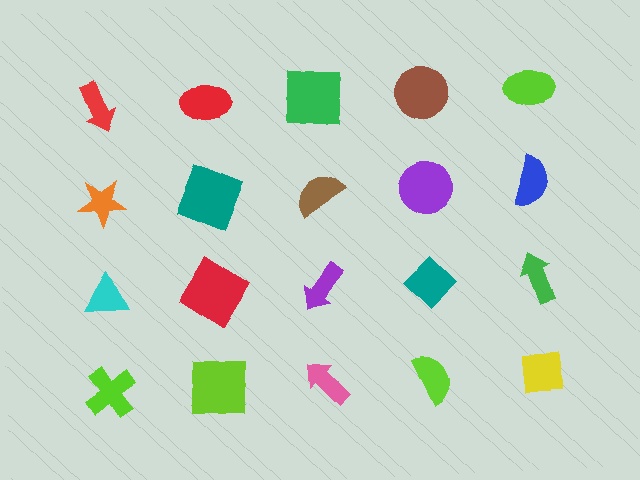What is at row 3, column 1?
A cyan triangle.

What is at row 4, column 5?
A yellow square.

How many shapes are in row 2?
5 shapes.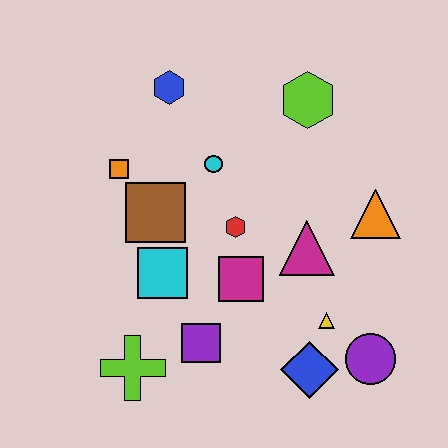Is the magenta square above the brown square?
No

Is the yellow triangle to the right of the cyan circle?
Yes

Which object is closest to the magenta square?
The red hexagon is closest to the magenta square.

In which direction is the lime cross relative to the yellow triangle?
The lime cross is to the left of the yellow triangle.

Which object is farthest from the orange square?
The purple circle is farthest from the orange square.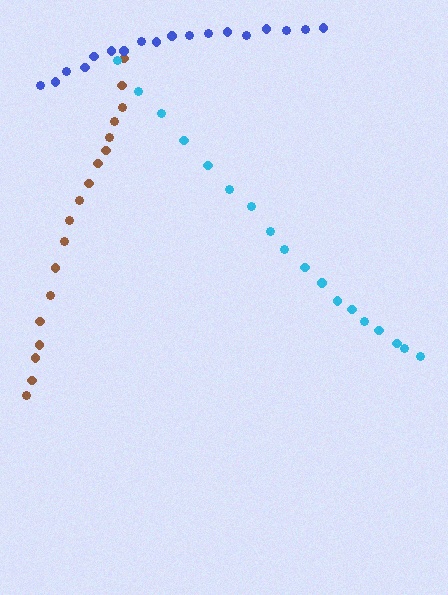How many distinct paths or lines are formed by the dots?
There are 3 distinct paths.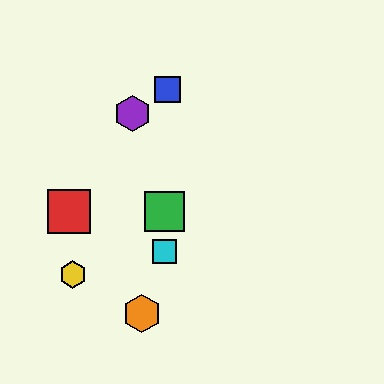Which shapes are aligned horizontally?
The red square, the green square are aligned horizontally.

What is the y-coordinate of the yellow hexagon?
The yellow hexagon is at y≈274.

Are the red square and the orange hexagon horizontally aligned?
No, the red square is at y≈211 and the orange hexagon is at y≈314.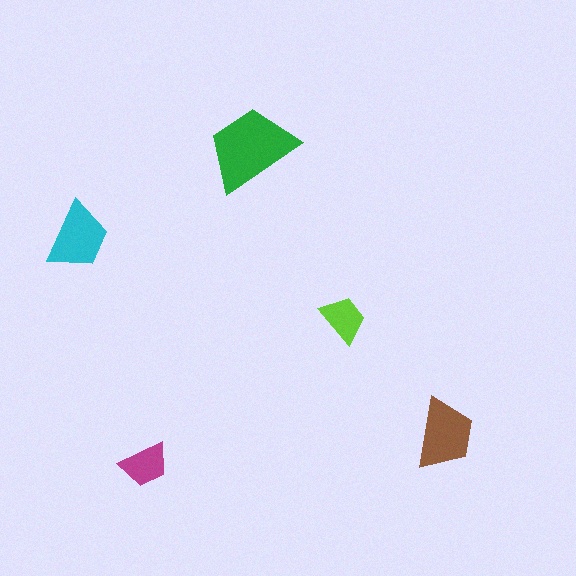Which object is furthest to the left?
The cyan trapezoid is leftmost.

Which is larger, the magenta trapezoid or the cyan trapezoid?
The cyan one.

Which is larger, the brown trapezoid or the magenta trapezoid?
The brown one.